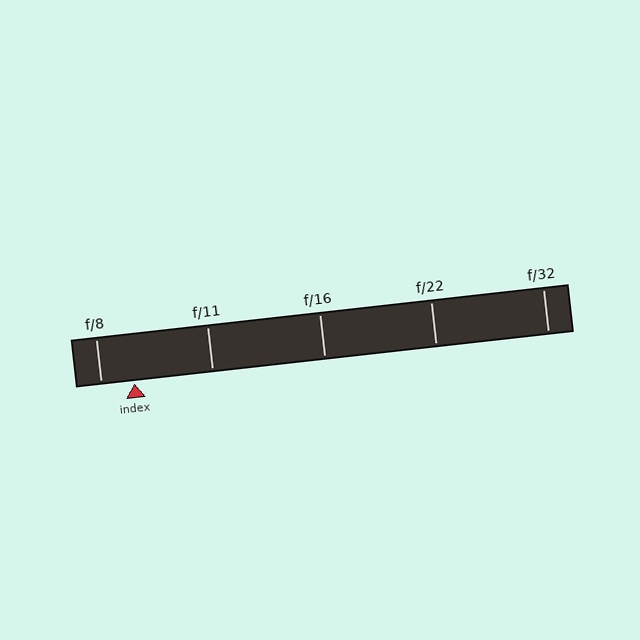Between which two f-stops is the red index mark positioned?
The index mark is between f/8 and f/11.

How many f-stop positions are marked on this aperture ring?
There are 5 f-stop positions marked.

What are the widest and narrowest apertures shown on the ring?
The widest aperture shown is f/8 and the narrowest is f/32.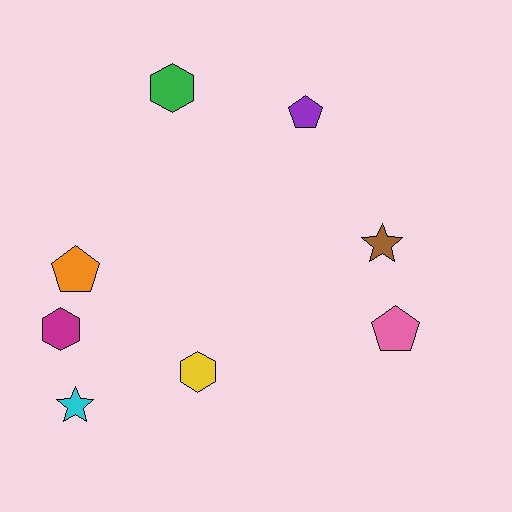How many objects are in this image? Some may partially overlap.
There are 8 objects.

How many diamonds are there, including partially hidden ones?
There are no diamonds.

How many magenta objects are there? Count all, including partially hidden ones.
There is 1 magenta object.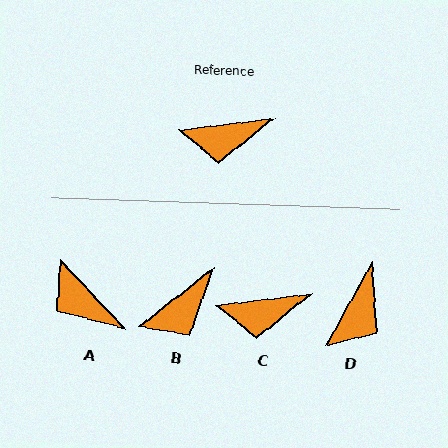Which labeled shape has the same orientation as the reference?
C.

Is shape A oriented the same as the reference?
No, it is off by about 54 degrees.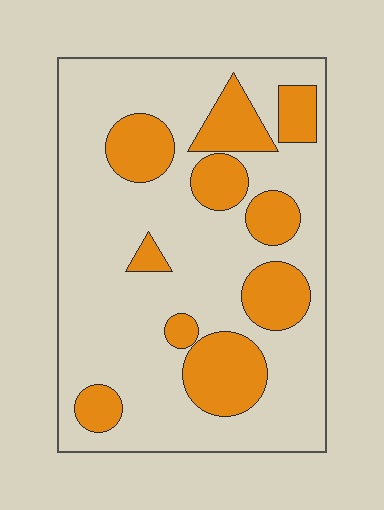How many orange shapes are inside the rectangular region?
10.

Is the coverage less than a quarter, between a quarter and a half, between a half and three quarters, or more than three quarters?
Between a quarter and a half.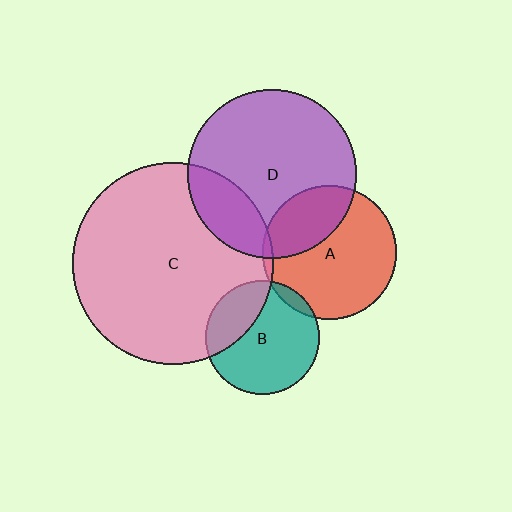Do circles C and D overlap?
Yes.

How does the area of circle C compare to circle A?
Approximately 2.3 times.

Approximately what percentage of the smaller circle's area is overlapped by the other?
Approximately 20%.